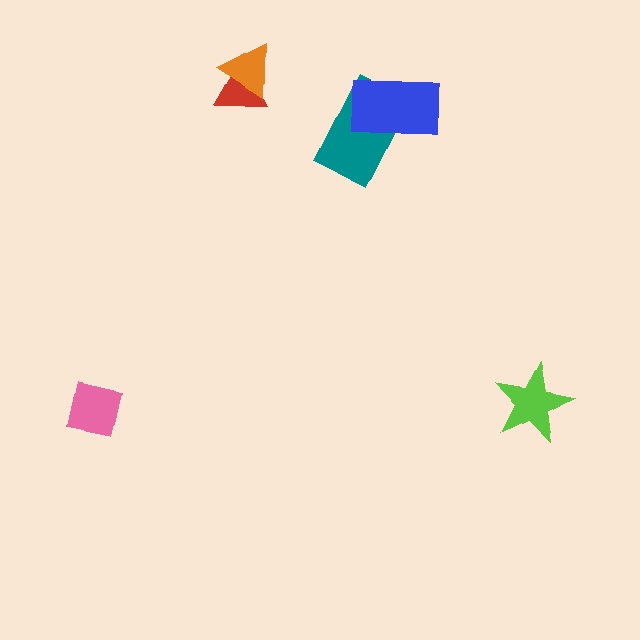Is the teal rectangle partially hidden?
Yes, it is partially covered by another shape.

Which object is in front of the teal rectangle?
The blue rectangle is in front of the teal rectangle.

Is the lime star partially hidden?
No, no other shape covers it.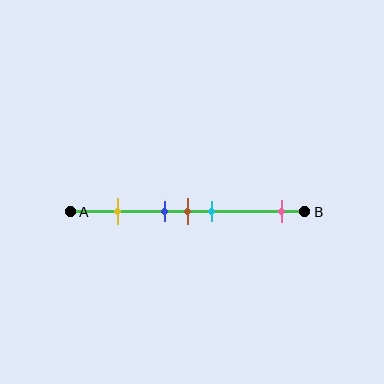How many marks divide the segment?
There are 5 marks dividing the segment.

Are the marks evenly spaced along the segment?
No, the marks are not evenly spaced.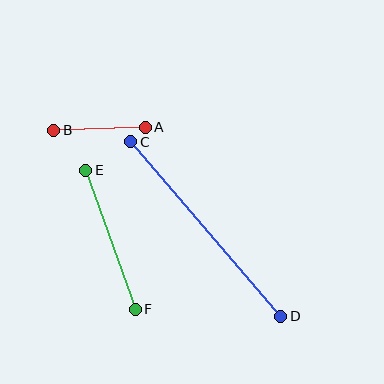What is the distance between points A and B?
The distance is approximately 92 pixels.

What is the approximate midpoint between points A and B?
The midpoint is at approximately (99, 129) pixels.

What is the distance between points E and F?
The distance is approximately 148 pixels.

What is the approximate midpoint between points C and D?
The midpoint is at approximately (206, 229) pixels.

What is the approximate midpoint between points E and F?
The midpoint is at approximately (110, 240) pixels.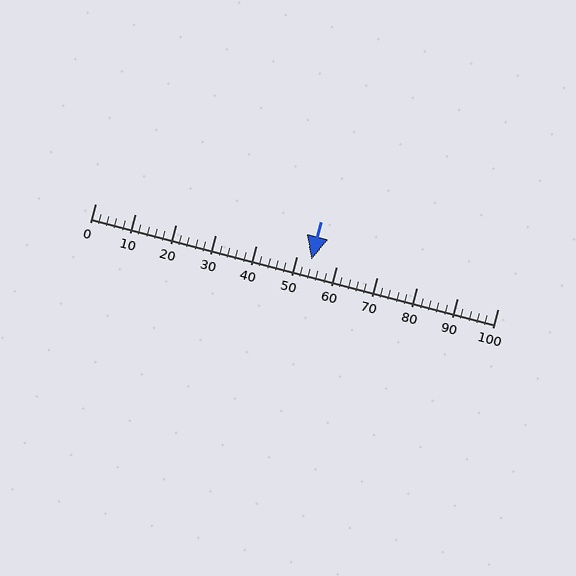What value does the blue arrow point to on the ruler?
The blue arrow points to approximately 54.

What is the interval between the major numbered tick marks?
The major tick marks are spaced 10 units apart.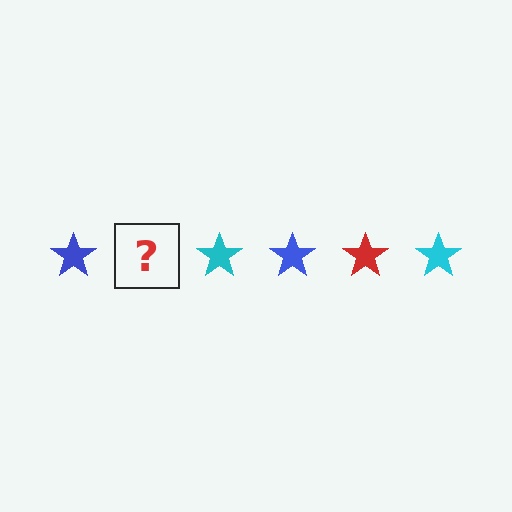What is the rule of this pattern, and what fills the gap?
The rule is that the pattern cycles through blue, red, cyan stars. The gap should be filled with a red star.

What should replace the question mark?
The question mark should be replaced with a red star.